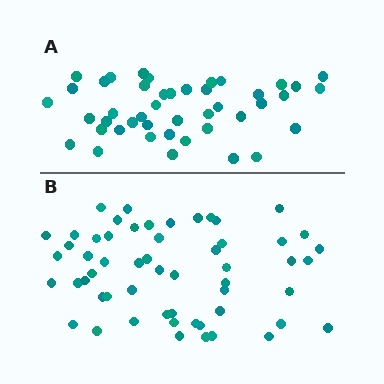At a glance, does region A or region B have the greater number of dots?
Region B (the bottom region) has more dots.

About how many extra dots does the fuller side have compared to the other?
Region B has roughly 12 or so more dots than region A.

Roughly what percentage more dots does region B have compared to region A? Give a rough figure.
About 25% more.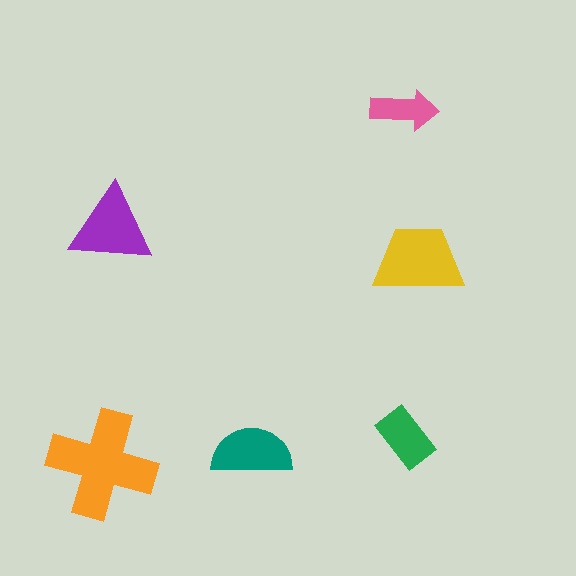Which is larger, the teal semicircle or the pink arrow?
The teal semicircle.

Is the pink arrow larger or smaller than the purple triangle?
Smaller.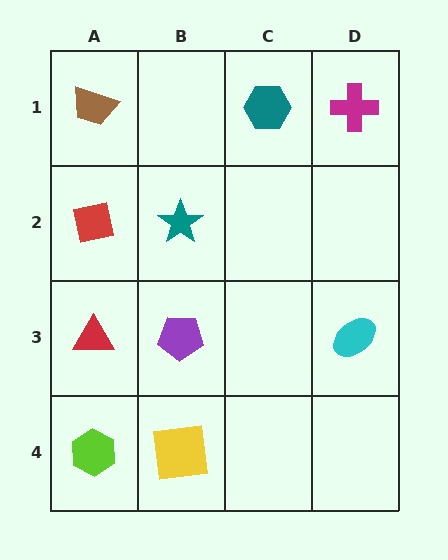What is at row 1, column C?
A teal hexagon.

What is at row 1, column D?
A magenta cross.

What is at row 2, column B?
A teal star.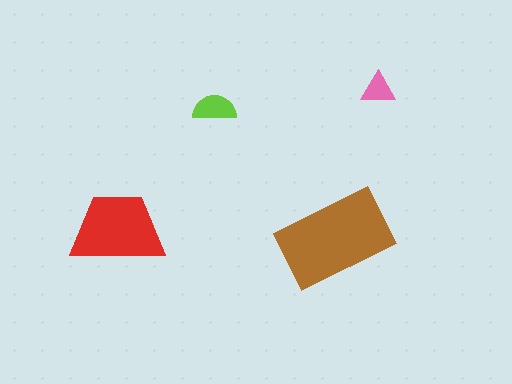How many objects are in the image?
There are 4 objects in the image.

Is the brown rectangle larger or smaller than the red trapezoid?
Larger.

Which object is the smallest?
The pink triangle.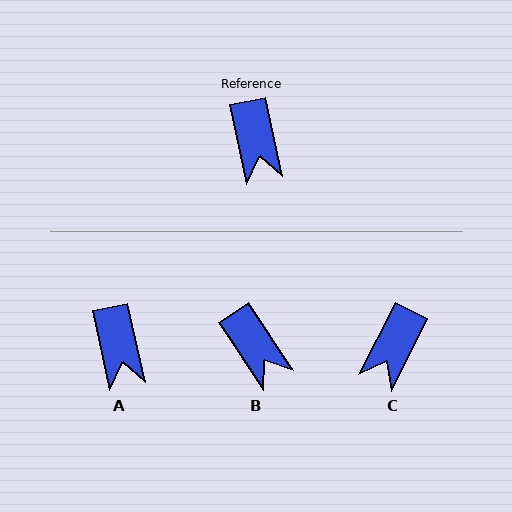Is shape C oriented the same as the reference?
No, it is off by about 39 degrees.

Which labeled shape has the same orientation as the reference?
A.